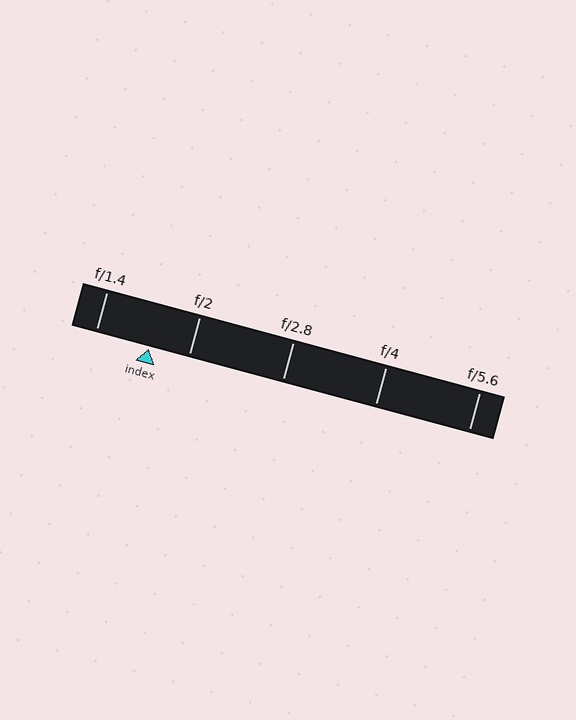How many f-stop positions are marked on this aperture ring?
There are 5 f-stop positions marked.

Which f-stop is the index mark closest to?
The index mark is closest to f/2.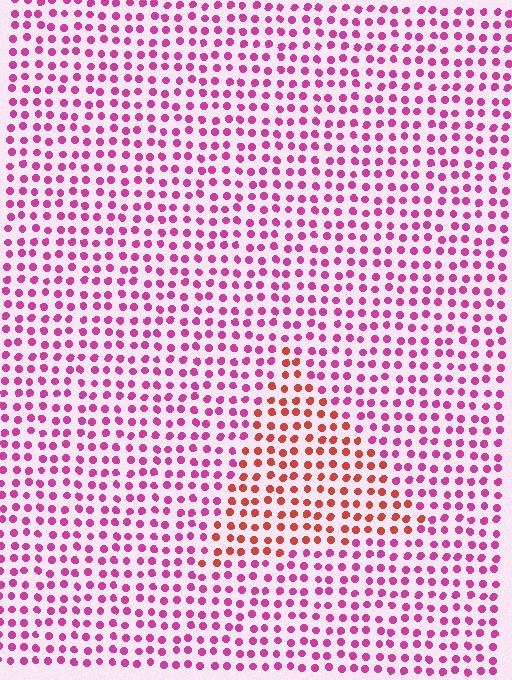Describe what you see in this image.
The image is filled with small magenta elements in a uniform arrangement. A triangle-shaped region is visible where the elements are tinted to a slightly different hue, forming a subtle color boundary.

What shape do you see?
I see a triangle.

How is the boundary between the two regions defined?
The boundary is defined purely by a slight shift in hue (about 45 degrees). Spacing, size, and orientation are identical on both sides.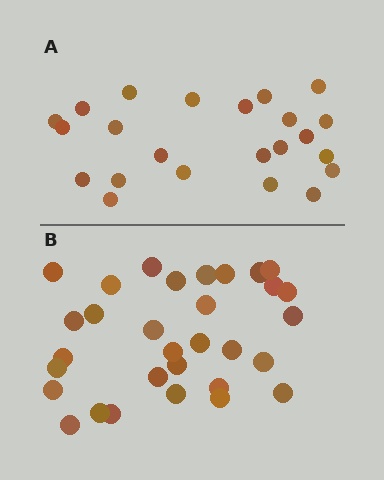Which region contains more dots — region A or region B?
Region B (the bottom region) has more dots.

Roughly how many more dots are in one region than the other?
Region B has roughly 8 or so more dots than region A.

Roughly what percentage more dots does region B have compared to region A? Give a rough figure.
About 35% more.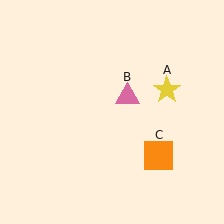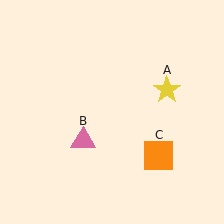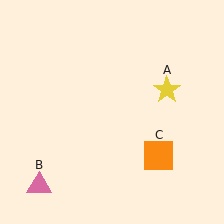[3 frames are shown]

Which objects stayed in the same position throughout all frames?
Yellow star (object A) and orange square (object C) remained stationary.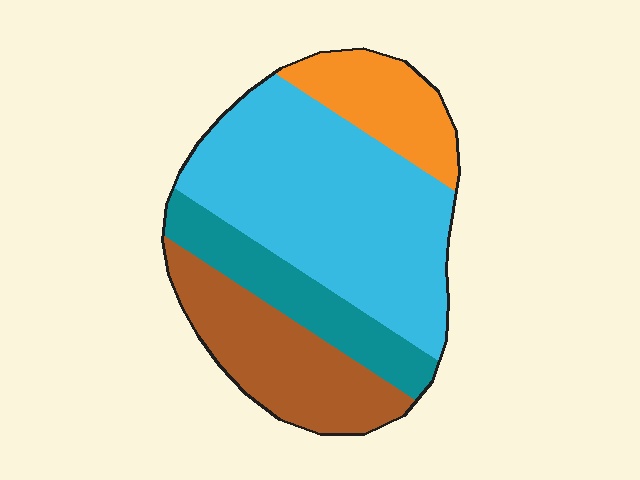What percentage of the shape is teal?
Teal takes up about one sixth (1/6) of the shape.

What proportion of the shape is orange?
Orange takes up about one eighth (1/8) of the shape.